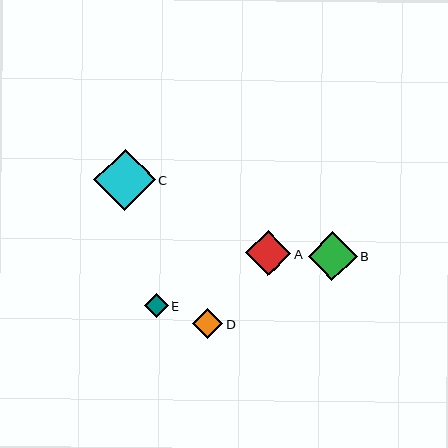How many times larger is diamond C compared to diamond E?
Diamond C is approximately 2.6 times the size of diamond E.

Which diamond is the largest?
Diamond C is the largest with a size of approximately 61 pixels.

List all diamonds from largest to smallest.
From largest to smallest: C, B, A, D, E.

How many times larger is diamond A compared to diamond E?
Diamond A is approximately 1.9 times the size of diamond E.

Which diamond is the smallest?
Diamond E is the smallest with a size of approximately 24 pixels.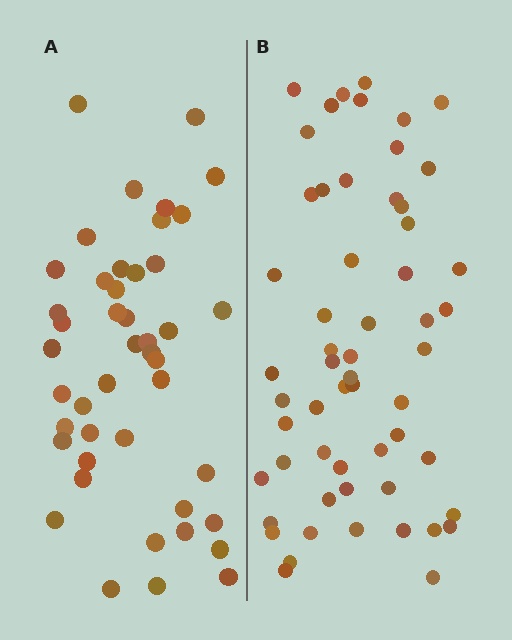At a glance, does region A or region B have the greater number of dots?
Region B (the right region) has more dots.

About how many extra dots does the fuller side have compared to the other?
Region B has roughly 12 or so more dots than region A.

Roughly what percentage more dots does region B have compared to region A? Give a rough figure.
About 25% more.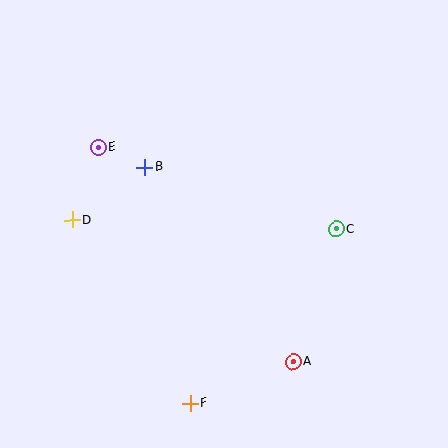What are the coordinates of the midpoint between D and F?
The midpoint between D and F is at (131, 312).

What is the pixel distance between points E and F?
The distance between E and F is 272 pixels.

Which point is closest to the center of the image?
Point B at (145, 167) is closest to the center.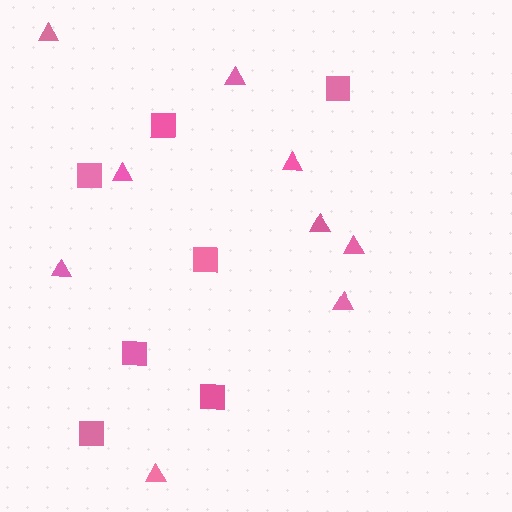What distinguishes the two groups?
There are 2 groups: one group of squares (7) and one group of triangles (9).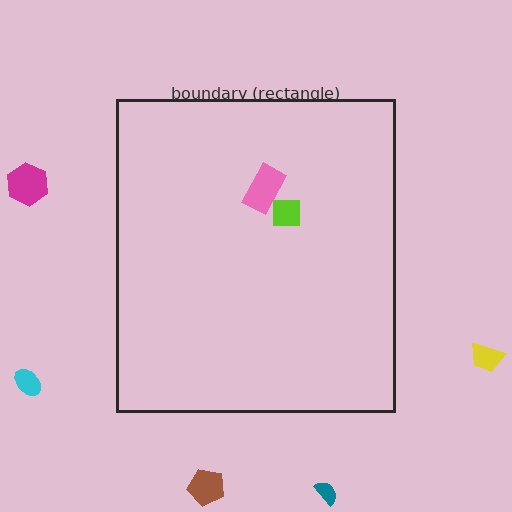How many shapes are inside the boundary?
2 inside, 5 outside.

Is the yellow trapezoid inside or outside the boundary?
Outside.